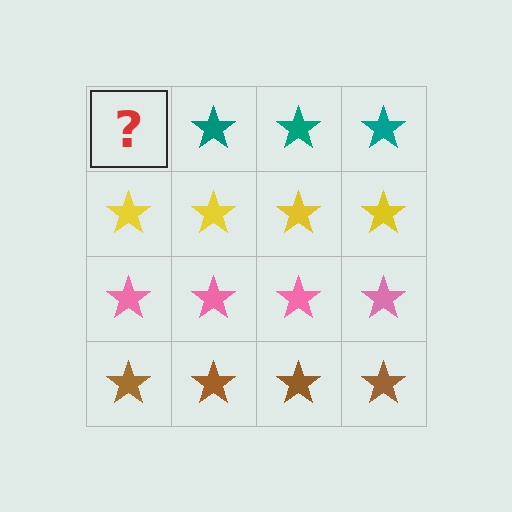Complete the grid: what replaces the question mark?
The question mark should be replaced with a teal star.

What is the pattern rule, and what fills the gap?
The rule is that each row has a consistent color. The gap should be filled with a teal star.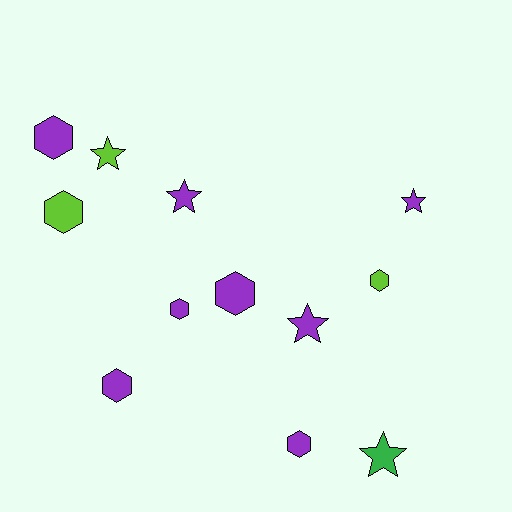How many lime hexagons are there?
There are 2 lime hexagons.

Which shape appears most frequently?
Hexagon, with 7 objects.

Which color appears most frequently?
Purple, with 8 objects.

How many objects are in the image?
There are 12 objects.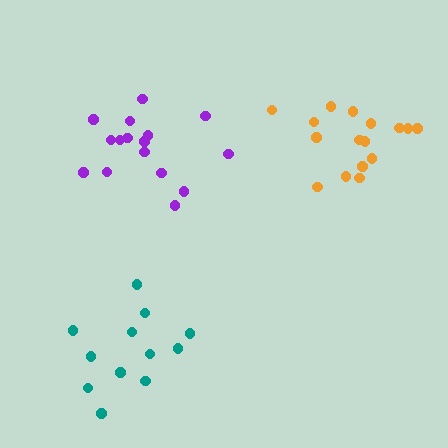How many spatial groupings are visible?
There are 3 spatial groupings.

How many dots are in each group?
Group 1: 16 dots, Group 2: 16 dots, Group 3: 12 dots (44 total).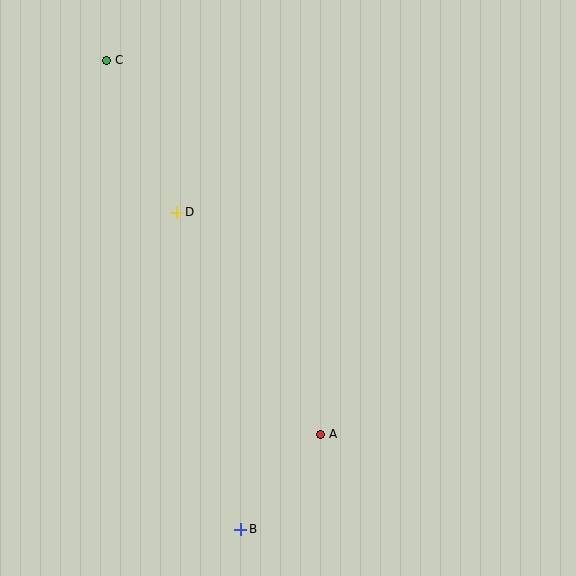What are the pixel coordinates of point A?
Point A is at (321, 434).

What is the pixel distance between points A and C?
The distance between A and C is 431 pixels.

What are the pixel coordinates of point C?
Point C is at (107, 60).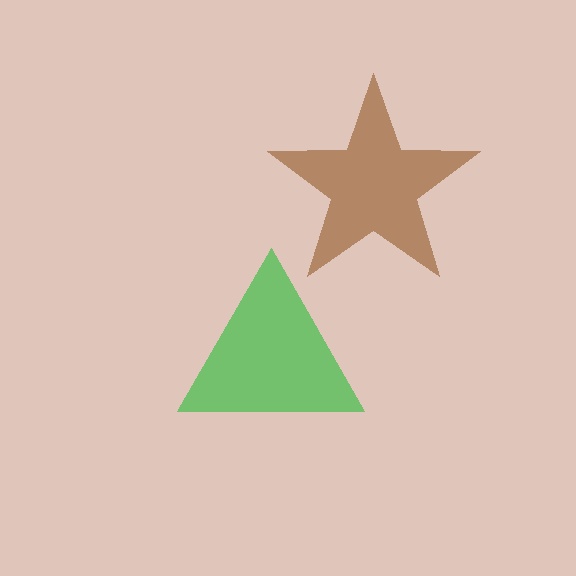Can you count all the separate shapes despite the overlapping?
Yes, there are 2 separate shapes.